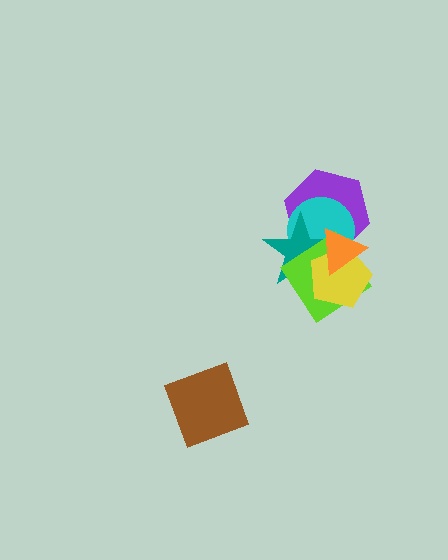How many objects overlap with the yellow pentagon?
5 objects overlap with the yellow pentagon.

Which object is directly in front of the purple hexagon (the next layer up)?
The cyan circle is directly in front of the purple hexagon.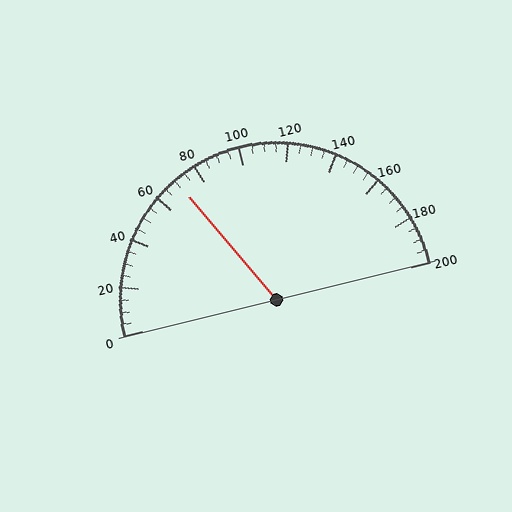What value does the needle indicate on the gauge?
The needle indicates approximately 70.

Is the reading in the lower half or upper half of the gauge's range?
The reading is in the lower half of the range (0 to 200).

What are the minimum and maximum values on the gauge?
The gauge ranges from 0 to 200.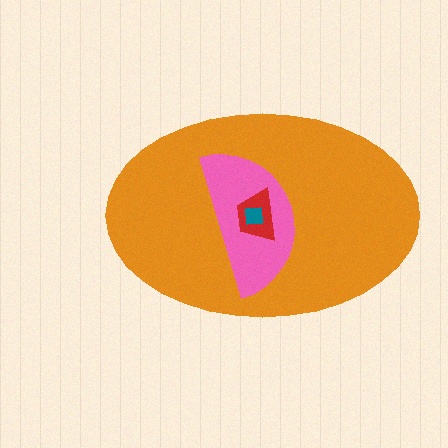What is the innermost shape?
The teal square.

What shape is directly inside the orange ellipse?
The pink semicircle.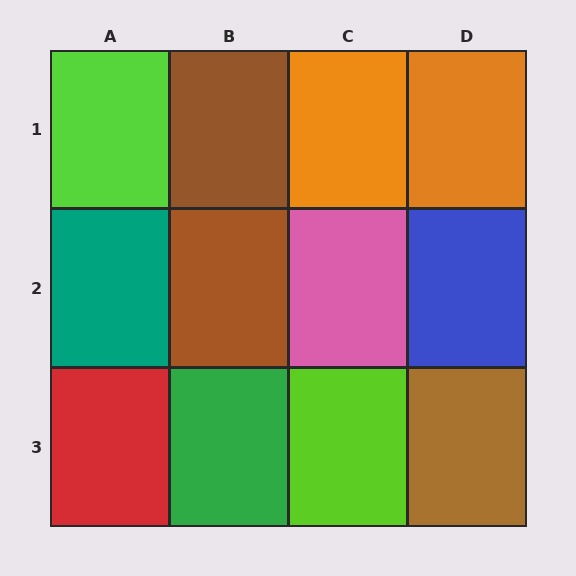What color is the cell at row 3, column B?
Green.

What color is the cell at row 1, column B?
Brown.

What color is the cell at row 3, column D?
Brown.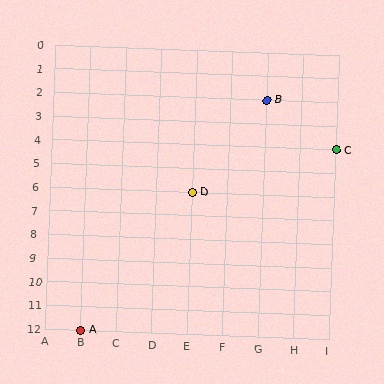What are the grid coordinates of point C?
Point C is at grid coordinates (I, 4).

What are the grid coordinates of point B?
Point B is at grid coordinates (G, 2).